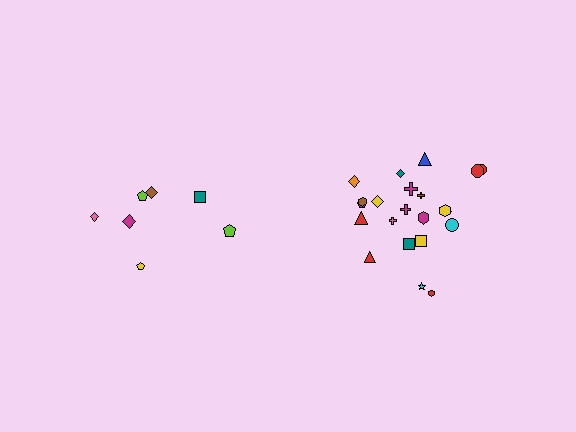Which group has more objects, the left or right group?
The right group.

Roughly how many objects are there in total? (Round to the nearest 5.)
Roughly 30 objects in total.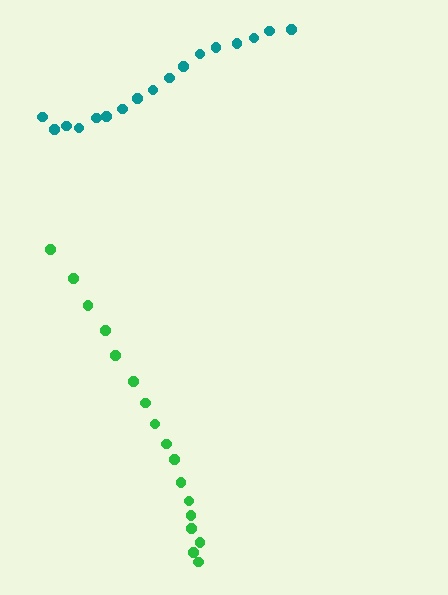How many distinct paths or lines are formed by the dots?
There are 2 distinct paths.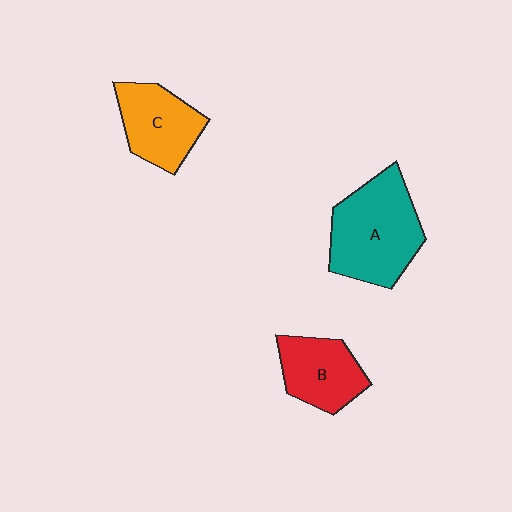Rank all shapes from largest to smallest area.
From largest to smallest: A (teal), C (orange), B (red).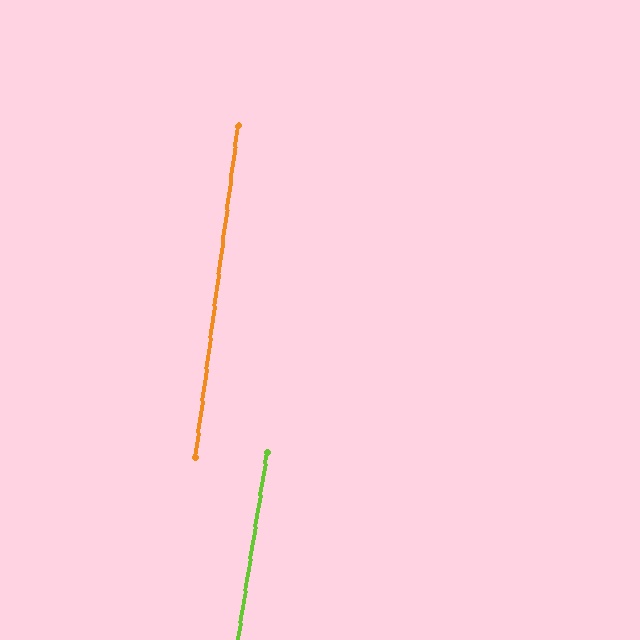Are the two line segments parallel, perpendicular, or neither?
Parallel — their directions differ by only 1.6°.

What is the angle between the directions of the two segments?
Approximately 2 degrees.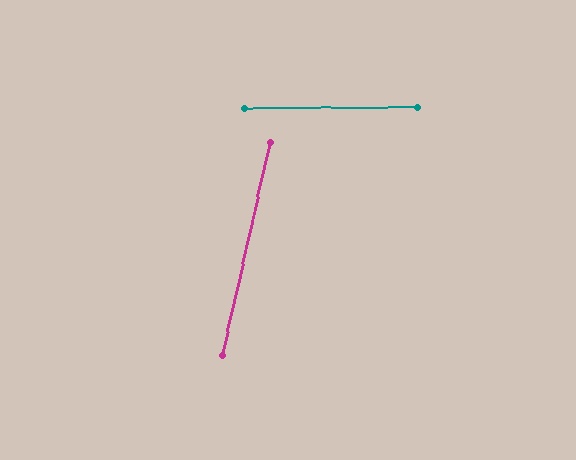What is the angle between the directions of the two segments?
Approximately 77 degrees.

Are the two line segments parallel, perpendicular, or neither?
Neither parallel nor perpendicular — they differ by about 77°.